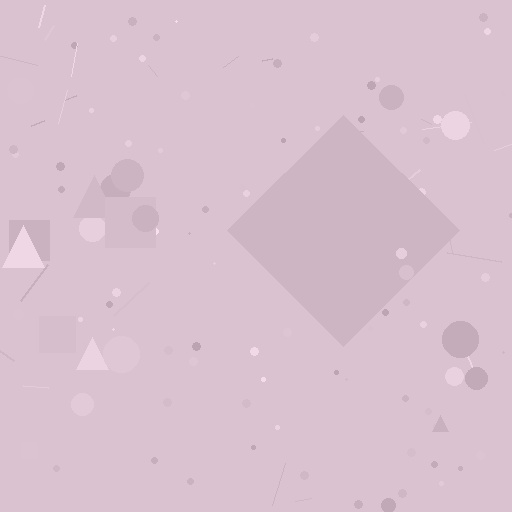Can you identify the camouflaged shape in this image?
The camouflaged shape is a diamond.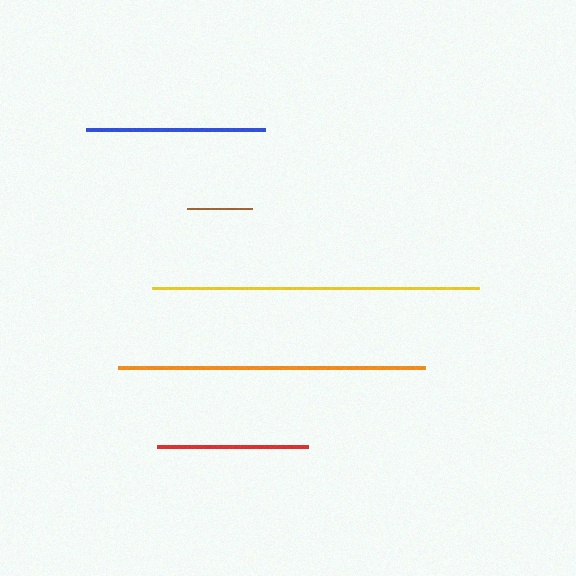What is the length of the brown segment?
The brown segment is approximately 65 pixels long.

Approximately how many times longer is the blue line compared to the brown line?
The blue line is approximately 2.7 times the length of the brown line.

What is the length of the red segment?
The red segment is approximately 150 pixels long.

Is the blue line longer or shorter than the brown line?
The blue line is longer than the brown line.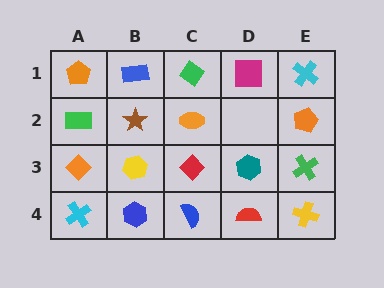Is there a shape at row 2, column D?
No, that cell is empty.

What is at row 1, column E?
A cyan cross.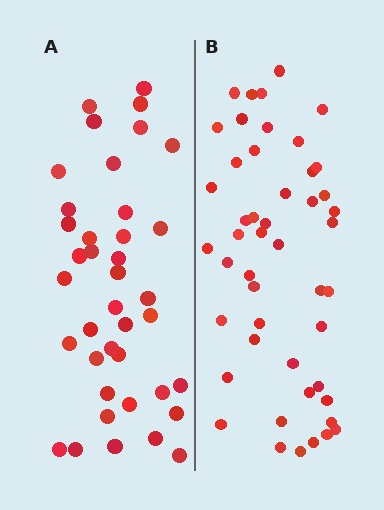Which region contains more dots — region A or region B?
Region B (the right region) has more dots.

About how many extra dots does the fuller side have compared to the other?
Region B has roughly 8 or so more dots than region A.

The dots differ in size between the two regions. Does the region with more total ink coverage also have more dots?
No. Region A has more total ink coverage because its dots are larger, but region B actually contains more individual dots. Total area can be misleading — the number of items is what matters here.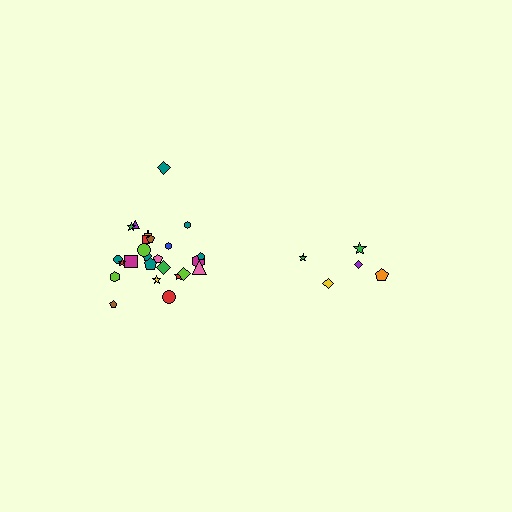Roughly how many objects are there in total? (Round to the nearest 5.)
Roughly 30 objects in total.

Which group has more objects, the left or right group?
The left group.